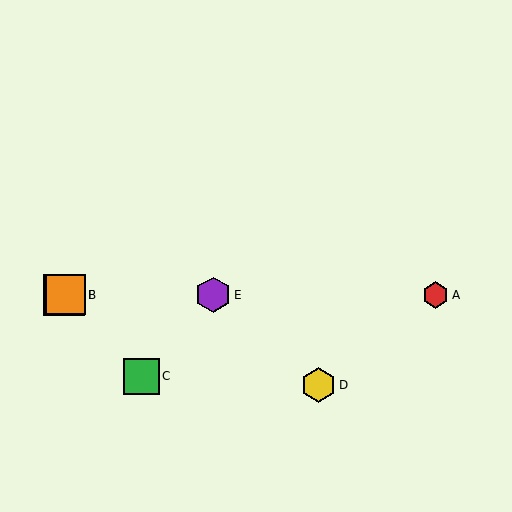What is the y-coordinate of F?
Object F is at y≈295.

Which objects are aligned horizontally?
Objects A, B, E, F are aligned horizontally.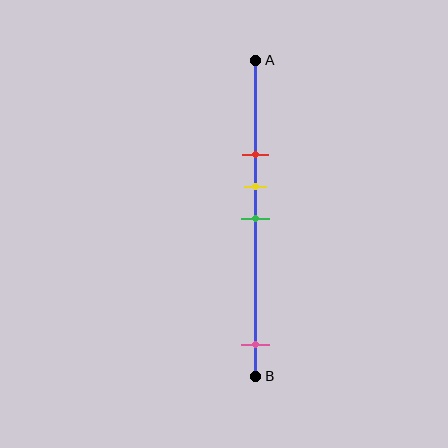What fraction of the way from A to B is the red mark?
The red mark is approximately 30% (0.3) of the way from A to B.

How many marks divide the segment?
There are 4 marks dividing the segment.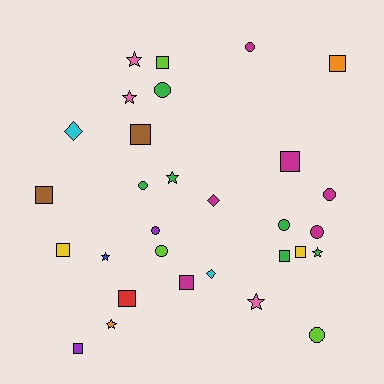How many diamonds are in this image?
There are 3 diamonds.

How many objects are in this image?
There are 30 objects.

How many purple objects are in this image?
There are 2 purple objects.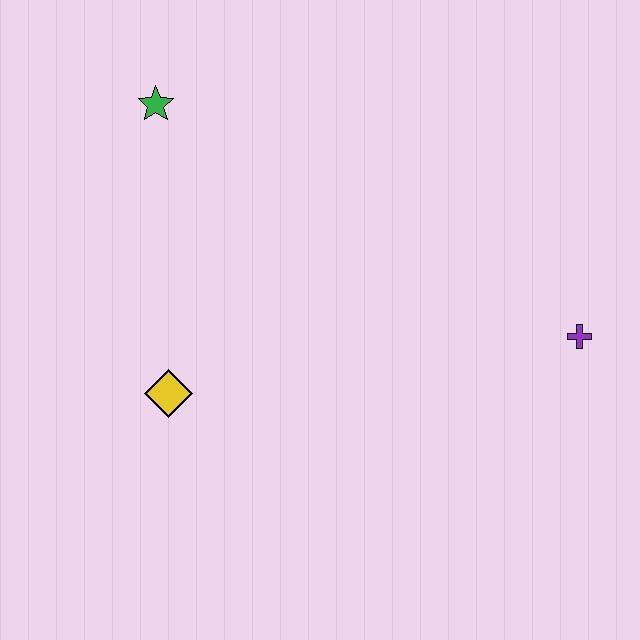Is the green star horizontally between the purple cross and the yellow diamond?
No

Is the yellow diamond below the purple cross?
Yes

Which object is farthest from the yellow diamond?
The purple cross is farthest from the yellow diamond.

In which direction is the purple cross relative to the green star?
The purple cross is to the right of the green star.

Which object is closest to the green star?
The yellow diamond is closest to the green star.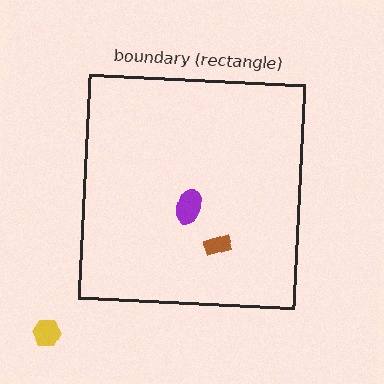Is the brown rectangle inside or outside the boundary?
Inside.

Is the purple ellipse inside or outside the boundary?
Inside.